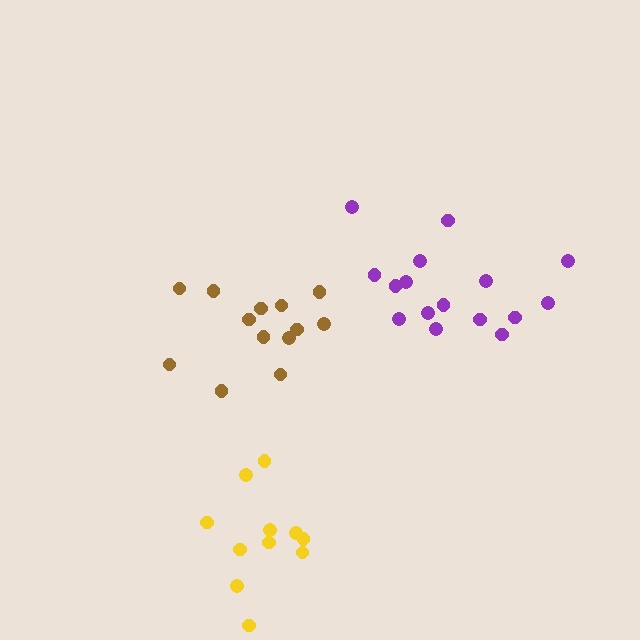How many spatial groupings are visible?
There are 3 spatial groupings.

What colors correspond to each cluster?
The clusters are colored: yellow, purple, brown.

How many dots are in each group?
Group 1: 11 dots, Group 2: 16 dots, Group 3: 13 dots (40 total).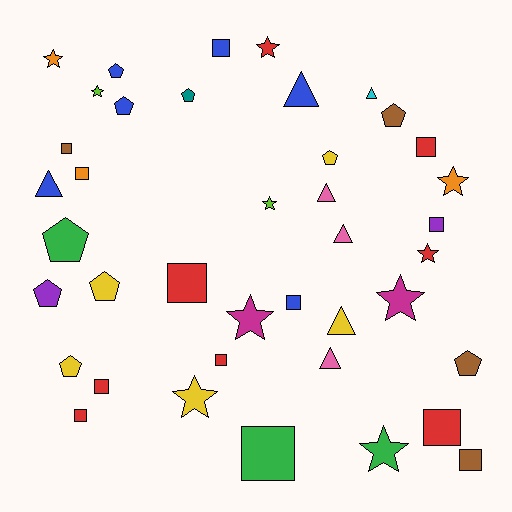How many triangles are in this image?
There are 7 triangles.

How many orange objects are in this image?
There are 3 orange objects.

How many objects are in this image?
There are 40 objects.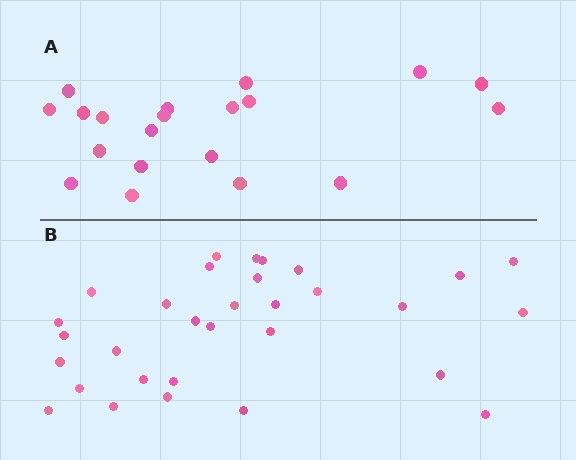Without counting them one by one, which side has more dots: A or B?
Region B (the bottom region) has more dots.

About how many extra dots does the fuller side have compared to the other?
Region B has roughly 12 or so more dots than region A.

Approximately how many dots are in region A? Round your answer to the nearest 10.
About 20 dots.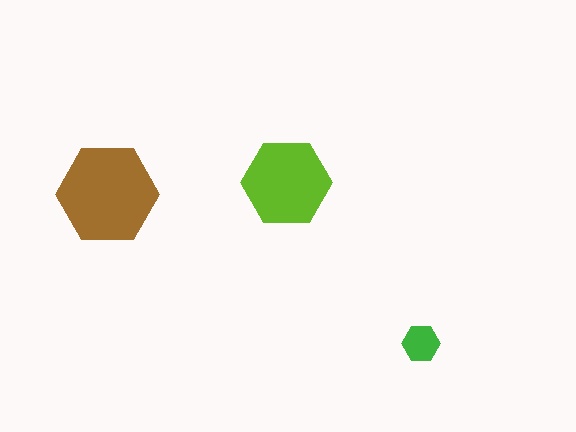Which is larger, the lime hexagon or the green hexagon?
The lime one.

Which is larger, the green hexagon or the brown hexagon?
The brown one.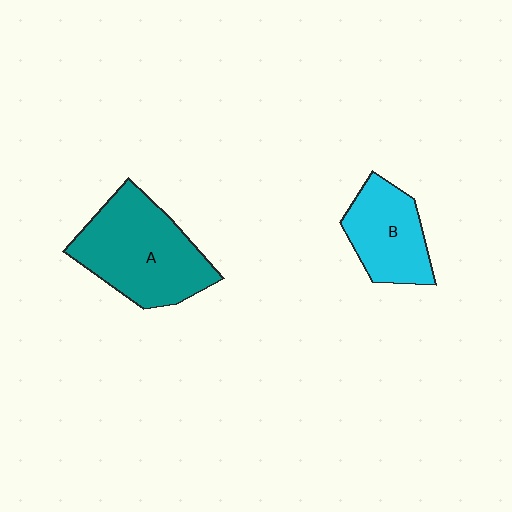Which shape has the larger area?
Shape A (teal).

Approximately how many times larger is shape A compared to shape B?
Approximately 1.6 times.